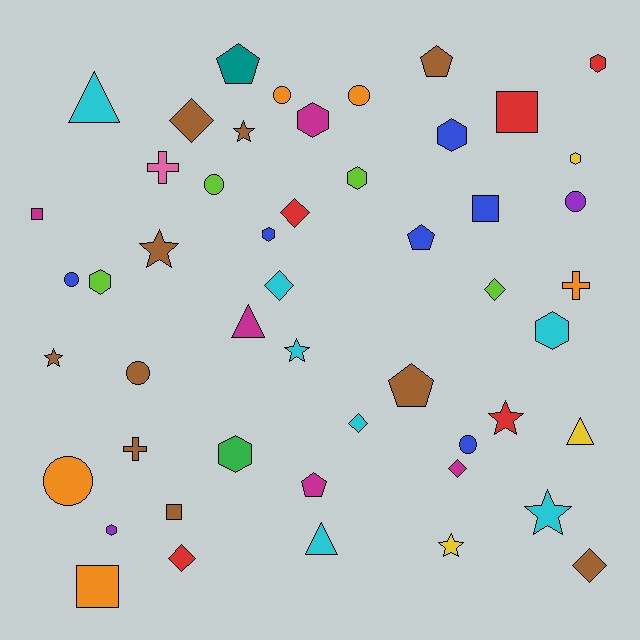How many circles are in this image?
There are 8 circles.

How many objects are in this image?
There are 50 objects.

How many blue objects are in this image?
There are 6 blue objects.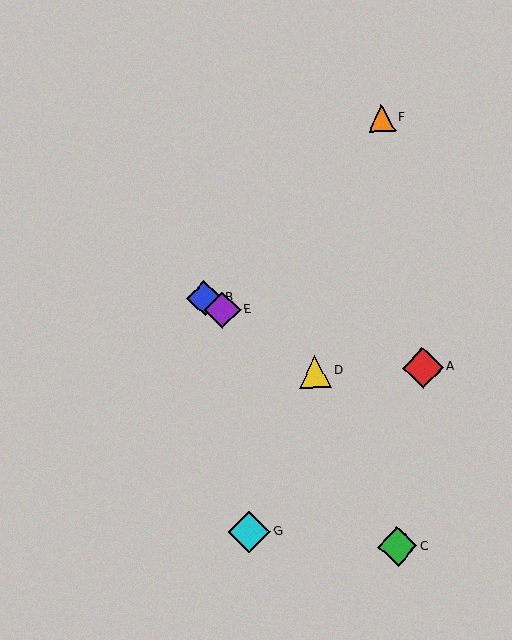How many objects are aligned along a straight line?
3 objects (B, D, E) are aligned along a straight line.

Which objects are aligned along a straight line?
Objects B, D, E are aligned along a straight line.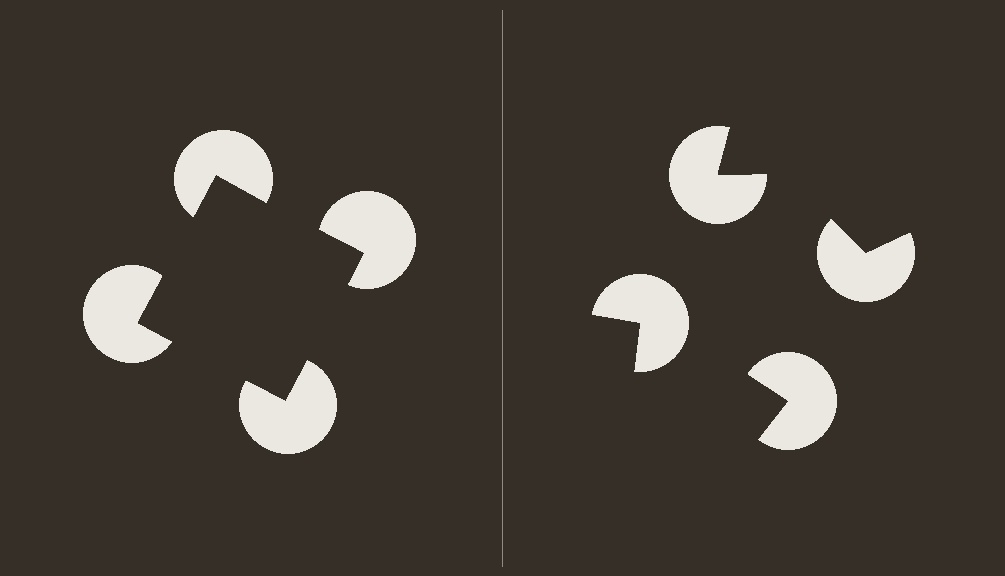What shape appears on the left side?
An illusory square.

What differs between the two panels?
The pac-man discs are positioned identically on both sides; only the wedge orientations differ. On the left they align to a square; on the right they are misaligned.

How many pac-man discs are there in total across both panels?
8 — 4 on each side.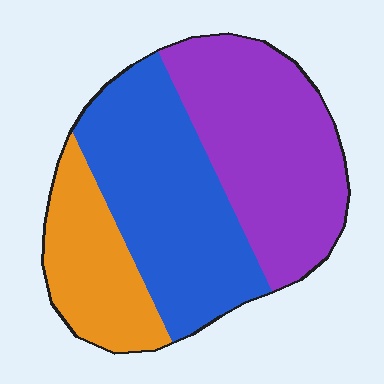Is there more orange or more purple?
Purple.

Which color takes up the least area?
Orange, at roughly 20%.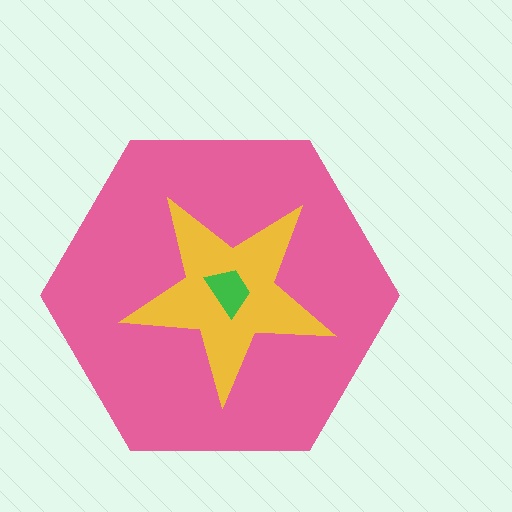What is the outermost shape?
The pink hexagon.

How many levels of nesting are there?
3.